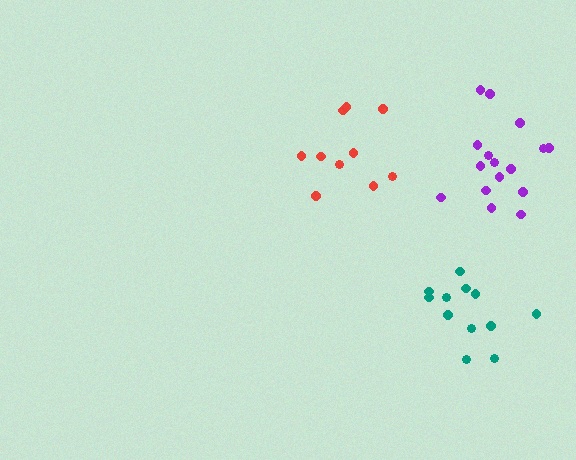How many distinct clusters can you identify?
There are 3 distinct clusters.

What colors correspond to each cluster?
The clusters are colored: purple, teal, red.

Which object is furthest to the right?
The purple cluster is rightmost.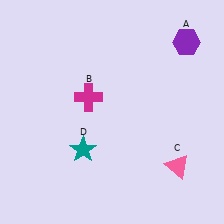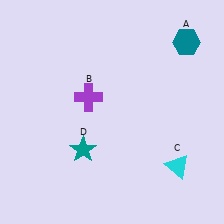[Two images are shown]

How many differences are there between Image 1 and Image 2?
There are 3 differences between the two images.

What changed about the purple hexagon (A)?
In Image 1, A is purple. In Image 2, it changed to teal.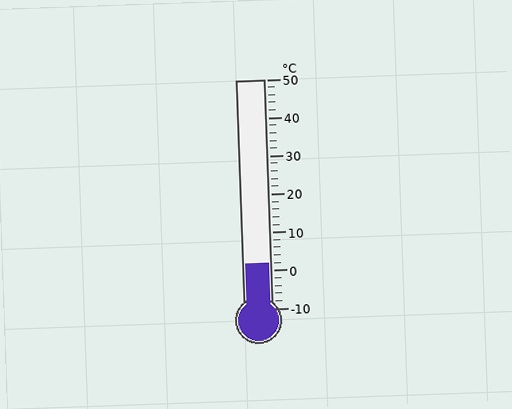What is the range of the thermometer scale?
The thermometer scale ranges from -10°C to 50°C.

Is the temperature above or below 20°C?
The temperature is below 20°C.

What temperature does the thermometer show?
The thermometer shows approximately 2°C.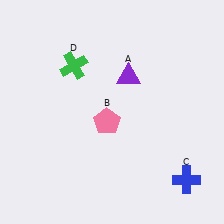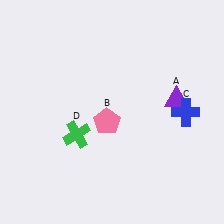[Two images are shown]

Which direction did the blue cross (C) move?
The blue cross (C) moved up.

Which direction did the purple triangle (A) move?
The purple triangle (A) moved right.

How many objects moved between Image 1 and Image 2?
3 objects moved between the two images.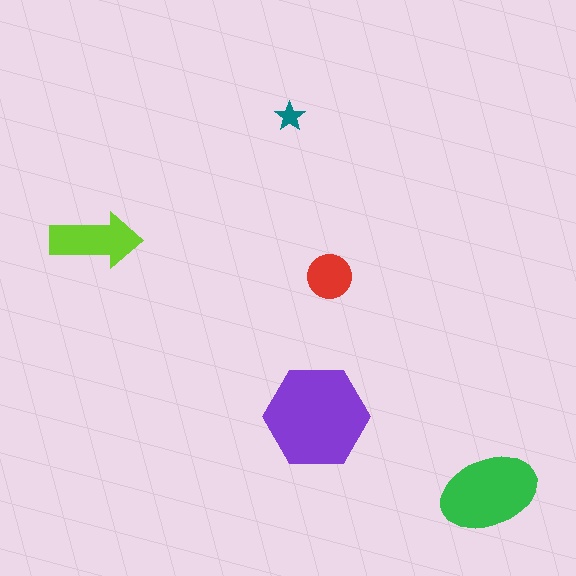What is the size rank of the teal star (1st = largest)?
5th.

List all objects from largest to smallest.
The purple hexagon, the green ellipse, the lime arrow, the red circle, the teal star.